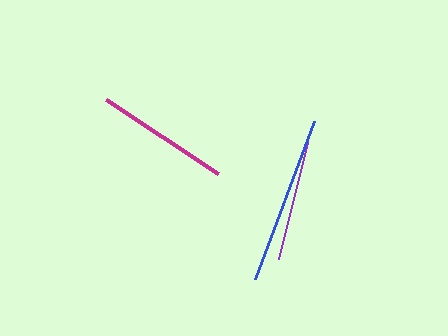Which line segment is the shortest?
The purple line is the shortest at approximately 121 pixels.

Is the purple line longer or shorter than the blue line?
The blue line is longer than the purple line.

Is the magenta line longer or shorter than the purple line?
The magenta line is longer than the purple line.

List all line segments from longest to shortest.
From longest to shortest: blue, magenta, purple.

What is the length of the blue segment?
The blue segment is approximately 169 pixels long.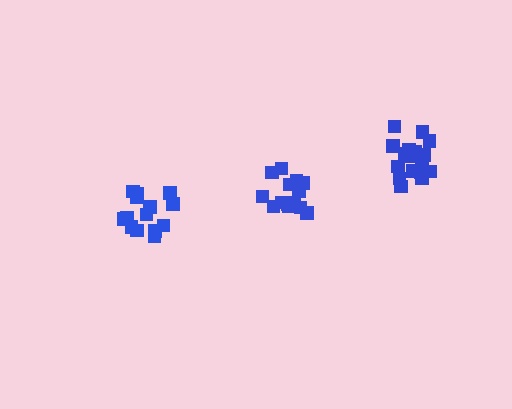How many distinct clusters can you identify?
There are 3 distinct clusters.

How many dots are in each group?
Group 1: 14 dots, Group 2: 17 dots, Group 3: 14 dots (45 total).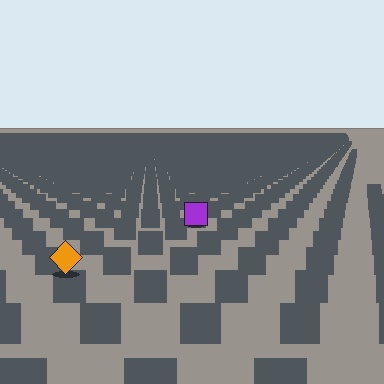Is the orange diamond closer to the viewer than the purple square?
Yes. The orange diamond is closer — you can tell from the texture gradient: the ground texture is coarser near it.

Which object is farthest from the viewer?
The purple square is farthest from the viewer. It appears smaller and the ground texture around it is denser.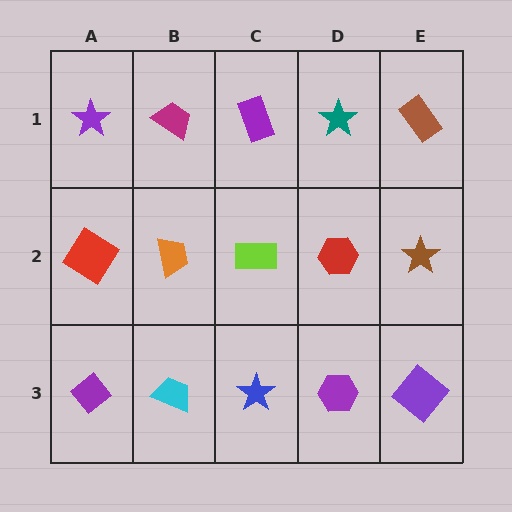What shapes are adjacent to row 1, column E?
A brown star (row 2, column E), a teal star (row 1, column D).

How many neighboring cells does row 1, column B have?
3.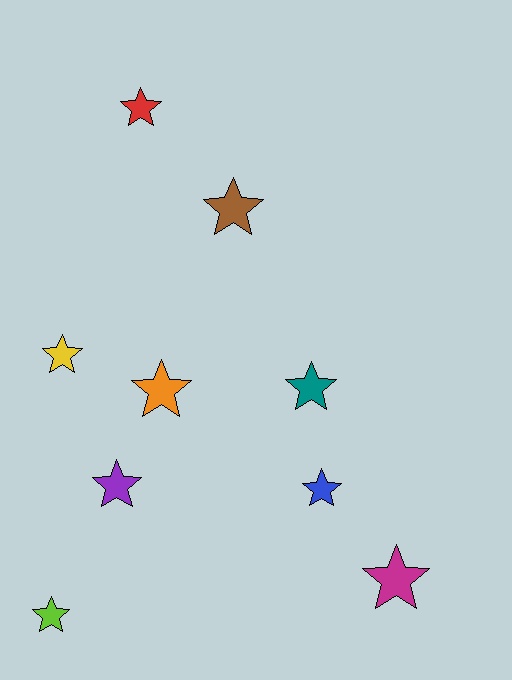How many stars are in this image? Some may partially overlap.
There are 9 stars.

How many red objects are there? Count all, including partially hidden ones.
There is 1 red object.